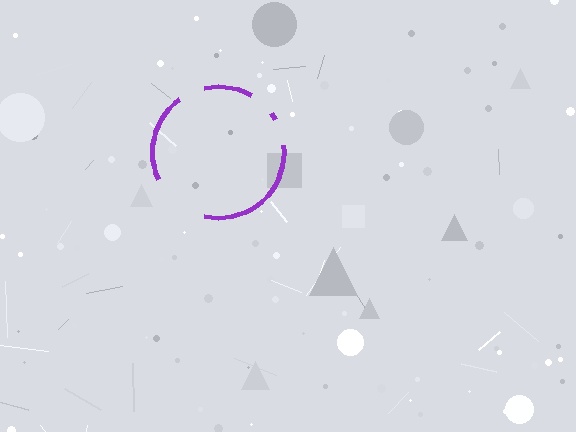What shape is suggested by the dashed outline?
The dashed outline suggests a circle.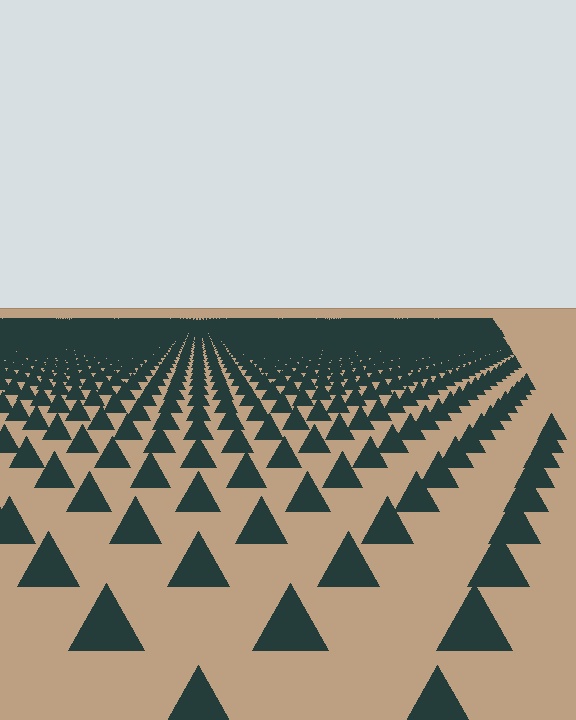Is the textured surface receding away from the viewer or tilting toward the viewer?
The surface is receding away from the viewer. Texture elements get smaller and denser toward the top.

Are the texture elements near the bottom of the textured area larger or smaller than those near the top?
Larger. Near the bottom, elements are closer to the viewer and appear at a bigger on-screen size.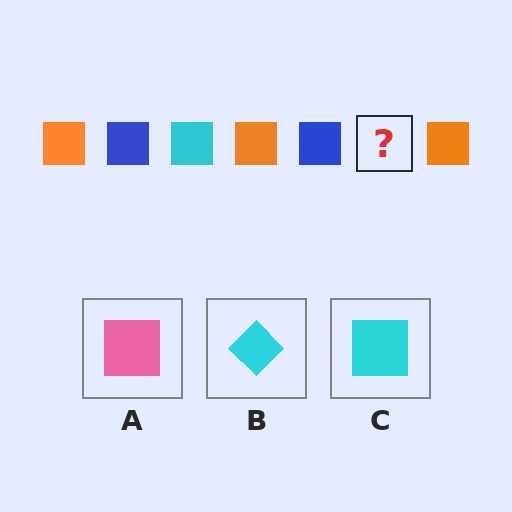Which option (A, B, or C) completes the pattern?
C.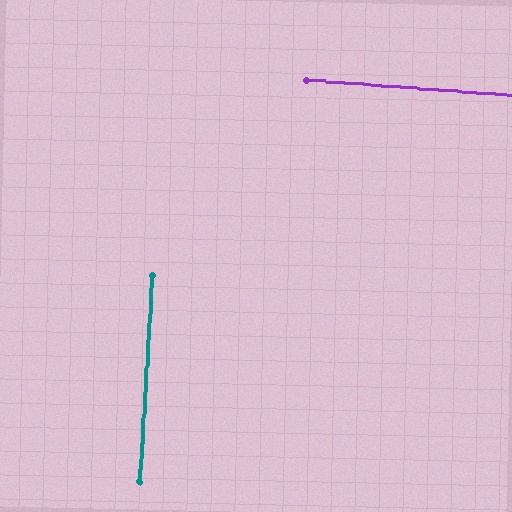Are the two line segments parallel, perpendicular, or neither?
Perpendicular — they meet at approximately 89°.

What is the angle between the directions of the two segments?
Approximately 89 degrees.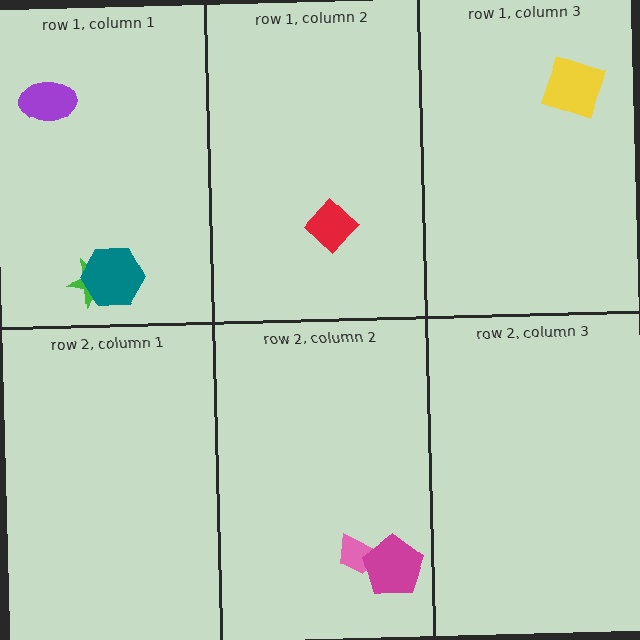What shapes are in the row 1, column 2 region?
The red diamond.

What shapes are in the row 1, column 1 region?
The green star, the purple ellipse, the teal hexagon.